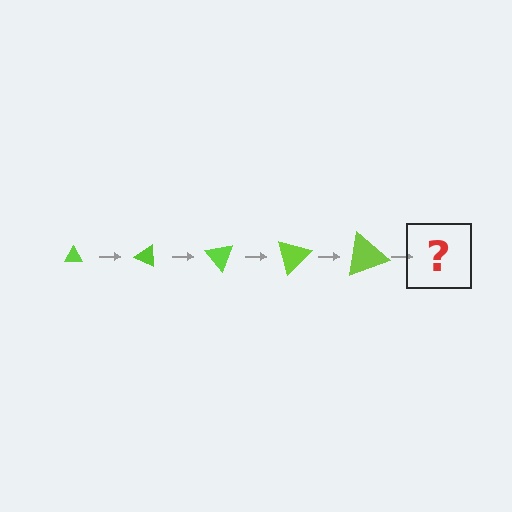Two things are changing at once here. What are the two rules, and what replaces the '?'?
The two rules are that the triangle grows larger each step and it rotates 25 degrees each step. The '?' should be a triangle, larger than the previous one and rotated 125 degrees from the start.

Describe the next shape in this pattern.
It should be a triangle, larger than the previous one and rotated 125 degrees from the start.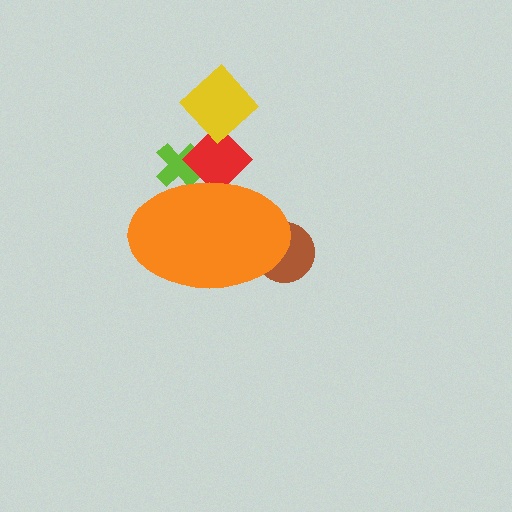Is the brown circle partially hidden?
Yes, the brown circle is partially hidden behind the orange ellipse.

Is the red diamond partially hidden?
Yes, the red diamond is partially hidden behind the orange ellipse.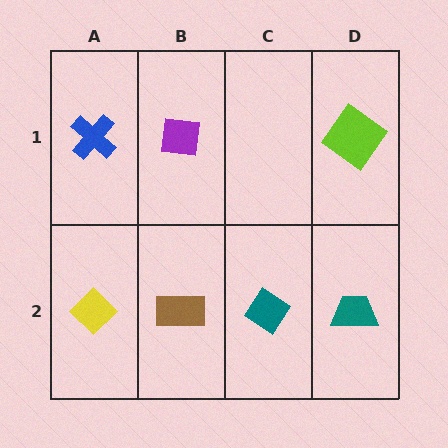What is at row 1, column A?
A blue cross.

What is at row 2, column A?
A yellow diamond.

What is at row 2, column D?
A teal trapezoid.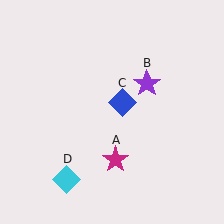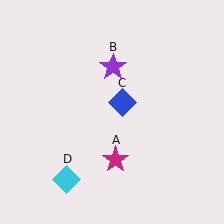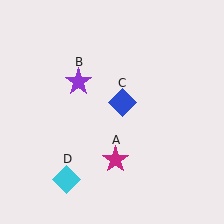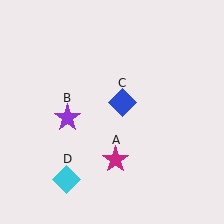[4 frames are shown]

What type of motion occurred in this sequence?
The purple star (object B) rotated counterclockwise around the center of the scene.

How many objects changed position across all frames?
1 object changed position: purple star (object B).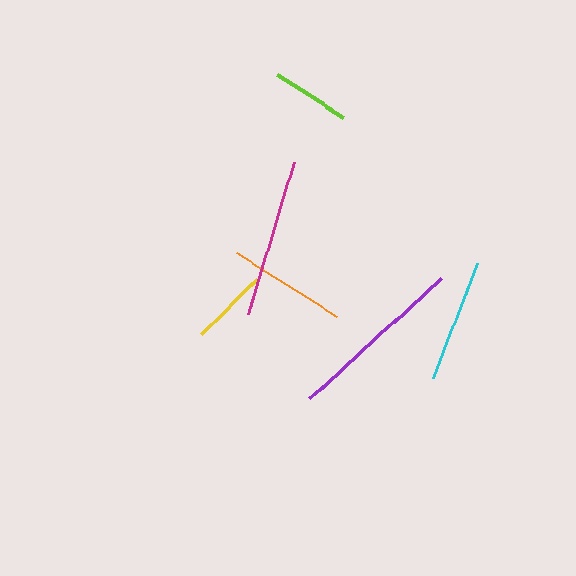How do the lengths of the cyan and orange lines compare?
The cyan and orange lines are approximately the same length.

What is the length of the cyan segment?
The cyan segment is approximately 124 pixels long.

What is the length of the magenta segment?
The magenta segment is approximately 159 pixels long.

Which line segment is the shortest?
The lime line is the shortest at approximately 79 pixels.